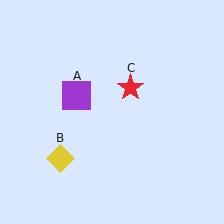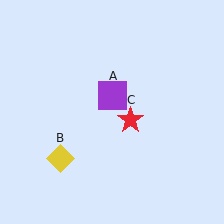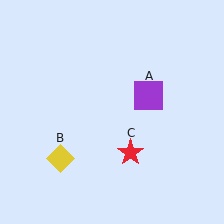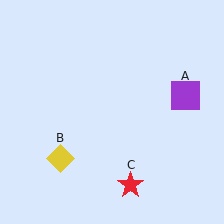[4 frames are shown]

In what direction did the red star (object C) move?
The red star (object C) moved down.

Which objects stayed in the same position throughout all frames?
Yellow diamond (object B) remained stationary.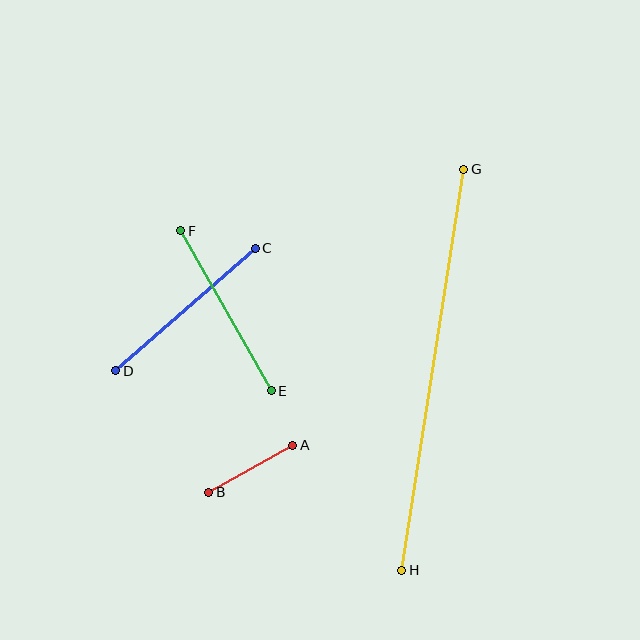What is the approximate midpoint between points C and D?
The midpoint is at approximately (185, 309) pixels.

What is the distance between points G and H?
The distance is approximately 406 pixels.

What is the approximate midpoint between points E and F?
The midpoint is at approximately (226, 311) pixels.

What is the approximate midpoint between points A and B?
The midpoint is at approximately (251, 469) pixels.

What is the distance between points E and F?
The distance is approximately 184 pixels.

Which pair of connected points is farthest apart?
Points G and H are farthest apart.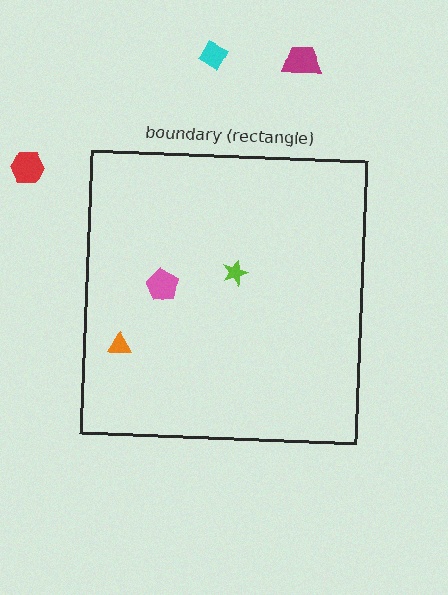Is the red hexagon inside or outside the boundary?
Outside.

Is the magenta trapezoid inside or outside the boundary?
Outside.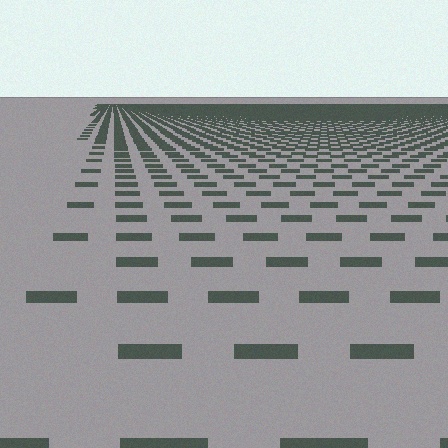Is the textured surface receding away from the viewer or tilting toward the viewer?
The surface is receding away from the viewer. Texture elements get smaller and denser toward the top.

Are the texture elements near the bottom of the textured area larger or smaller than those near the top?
Larger. Near the bottom, elements are closer to the viewer and appear at a bigger on-screen size.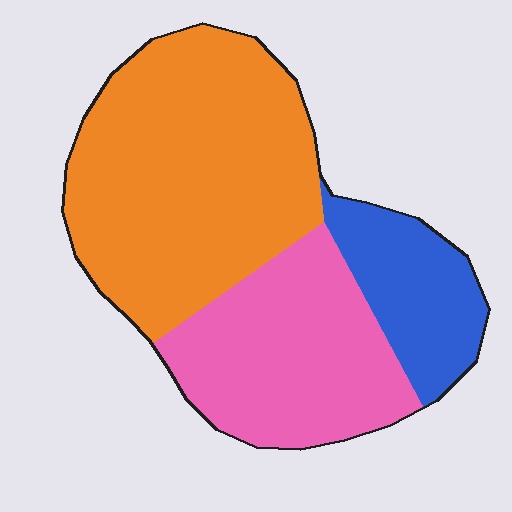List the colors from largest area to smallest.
From largest to smallest: orange, pink, blue.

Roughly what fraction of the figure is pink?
Pink takes up about one third (1/3) of the figure.